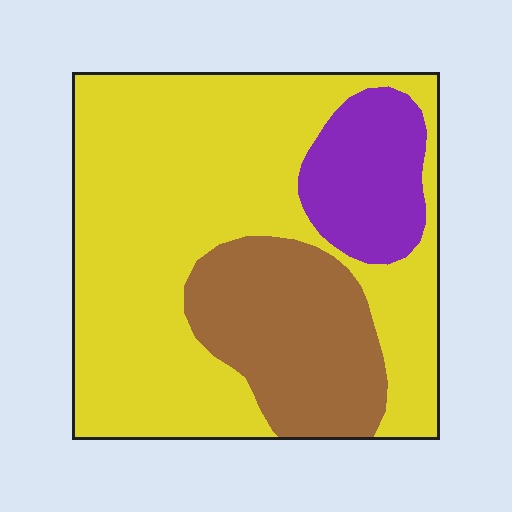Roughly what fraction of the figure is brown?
Brown takes up about one fifth (1/5) of the figure.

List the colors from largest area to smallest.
From largest to smallest: yellow, brown, purple.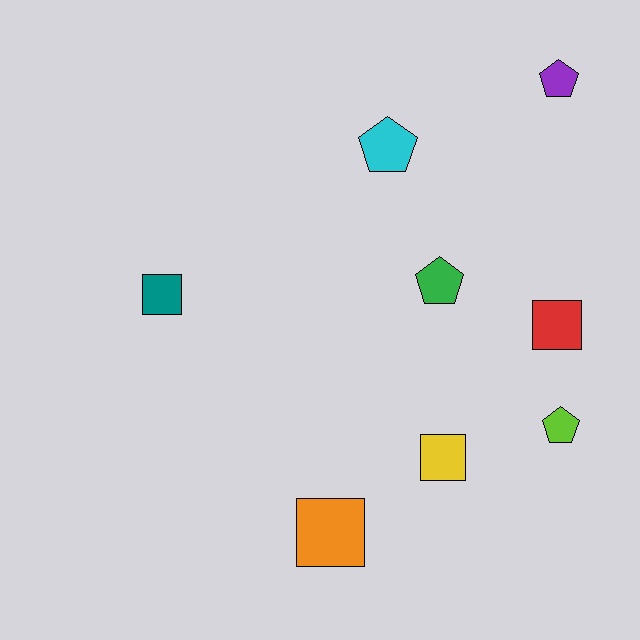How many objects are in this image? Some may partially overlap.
There are 8 objects.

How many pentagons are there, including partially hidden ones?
There are 4 pentagons.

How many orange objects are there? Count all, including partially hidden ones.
There is 1 orange object.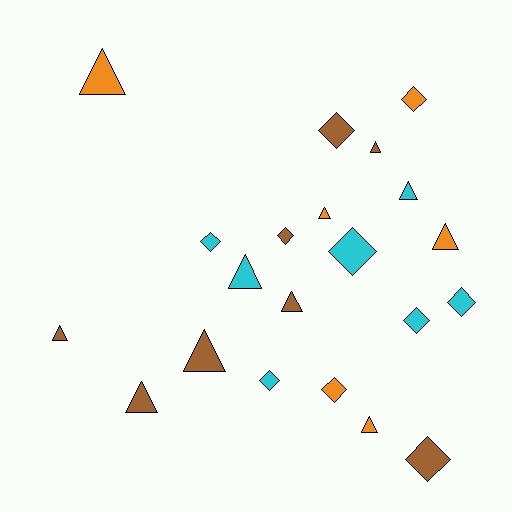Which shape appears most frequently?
Triangle, with 11 objects.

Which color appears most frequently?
Brown, with 8 objects.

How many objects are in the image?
There are 21 objects.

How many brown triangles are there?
There are 5 brown triangles.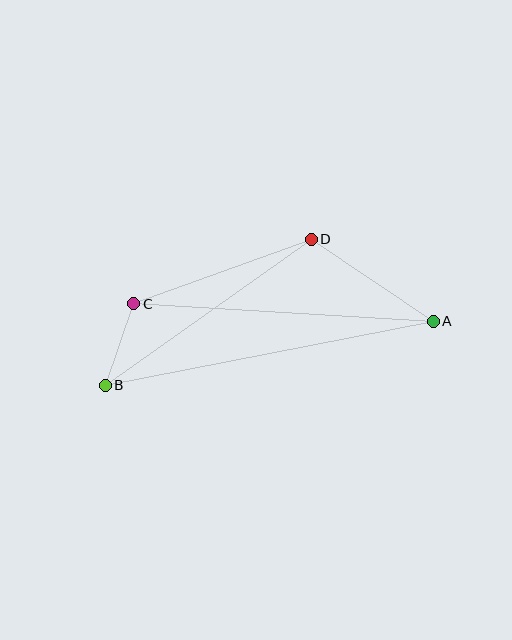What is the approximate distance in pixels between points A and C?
The distance between A and C is approximately 300 pixels.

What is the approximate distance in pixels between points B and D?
The distance between B and D is approximately 253 pixels.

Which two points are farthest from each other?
Points A and B are farthest from each other.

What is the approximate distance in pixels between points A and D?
The distance between A and D is approximately 147 pixels.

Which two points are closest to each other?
Points B and C are closest to each other.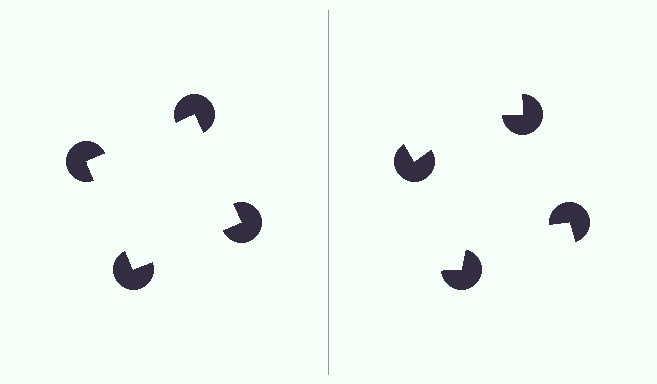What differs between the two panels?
The pac-man discs are positioned identically on both sides; only the wedge orientations differ. On the left they align to a square; on the right they are misaligned.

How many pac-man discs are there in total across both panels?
8 — 4 on each side.